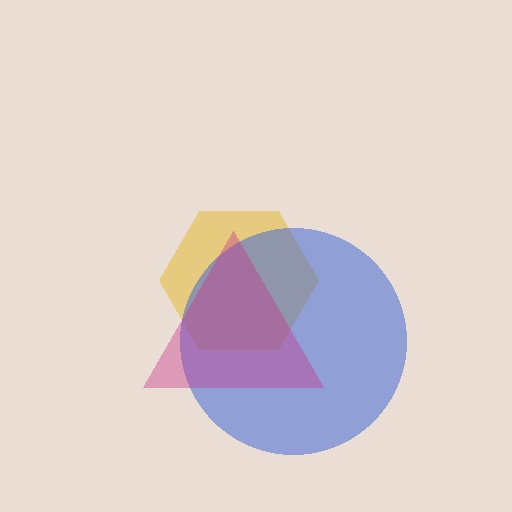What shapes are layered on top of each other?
The layered shapes are: a yellow hexagon, a blue circle, a magenta triangle.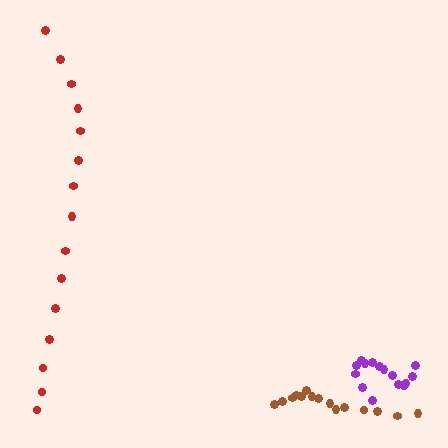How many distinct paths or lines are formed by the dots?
There are 3 distinct paths.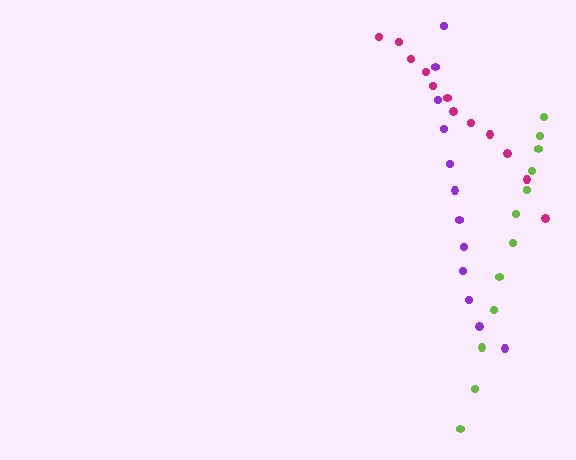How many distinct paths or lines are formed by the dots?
There are 3 distinct paths.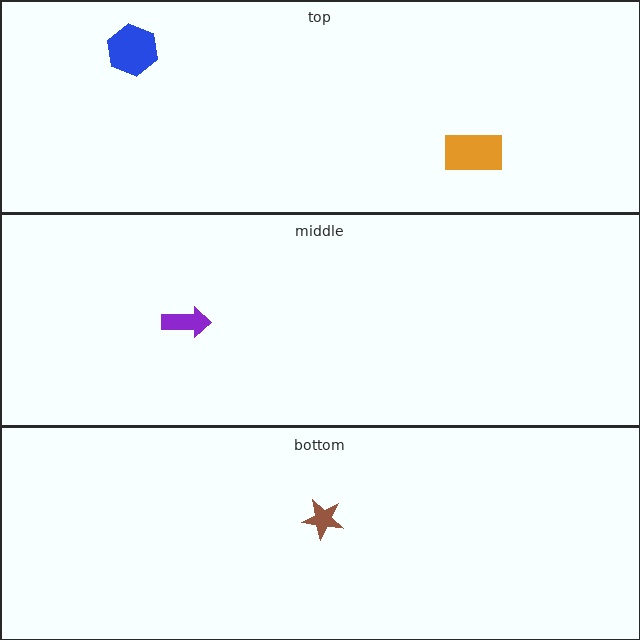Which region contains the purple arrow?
The middle region.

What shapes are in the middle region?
The purple arrow.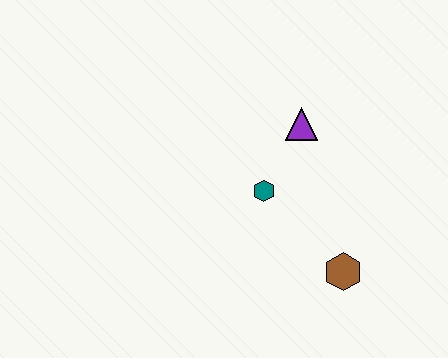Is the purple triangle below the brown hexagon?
No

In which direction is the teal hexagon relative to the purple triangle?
The teal hexagon is below the purple triangle.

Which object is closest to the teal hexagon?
The purple triangle is closest to the teal hexagon.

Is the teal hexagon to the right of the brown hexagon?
No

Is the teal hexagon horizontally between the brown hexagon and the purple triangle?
No